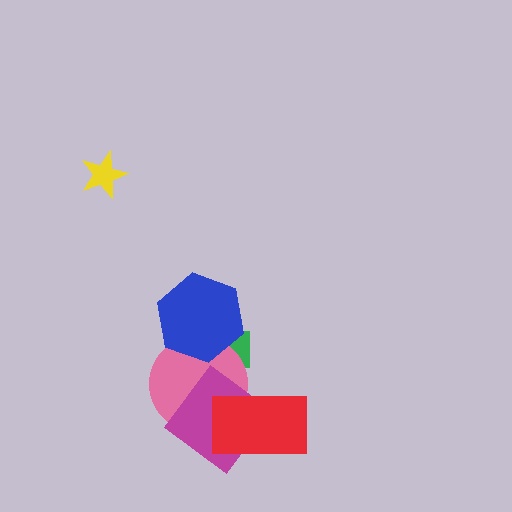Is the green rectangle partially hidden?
Yes, it is partially covered by another shape.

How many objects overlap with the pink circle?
4 objects overlap with the pink circle.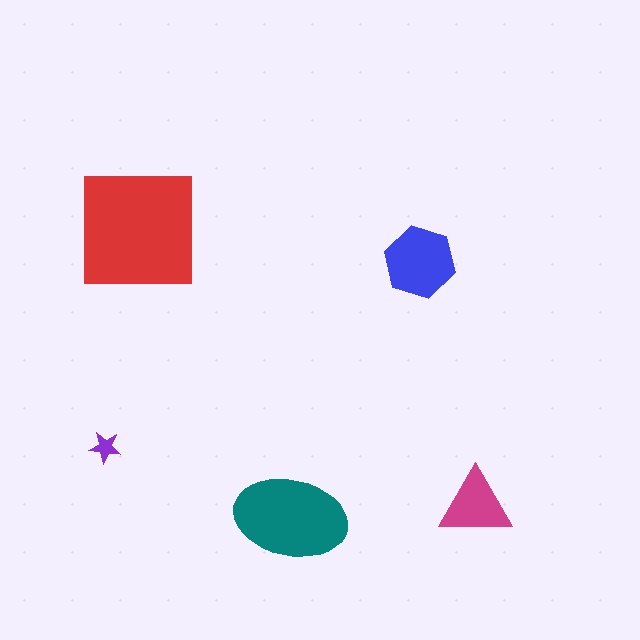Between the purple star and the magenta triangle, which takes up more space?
The magenta triangle.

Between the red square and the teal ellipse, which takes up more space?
The red square.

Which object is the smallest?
The purple star.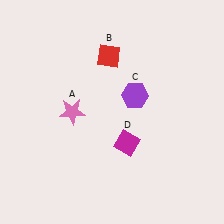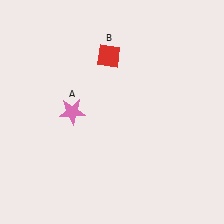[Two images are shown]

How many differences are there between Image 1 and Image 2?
There are 2 differences between the two images.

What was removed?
The purple hexagon (C), the magenta diamond (D) were removed in Image 2.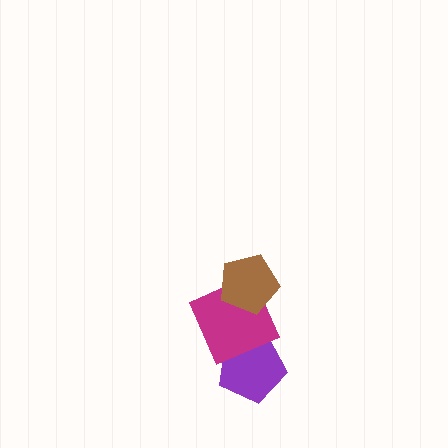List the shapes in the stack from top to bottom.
From top to bottom: the brown pentagon, the magenta square, the purple pentagon.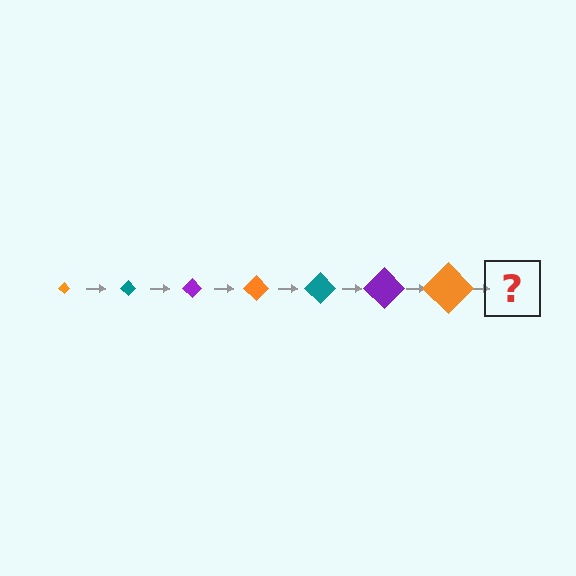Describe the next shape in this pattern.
It should be a teal diamond, larger than the previous one.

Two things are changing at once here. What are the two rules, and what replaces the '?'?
The two rules are that the diamond grows larger each step and the color cycles through orange, teal, and purple. The '?' should be a teal diamond, larger than the previous one.